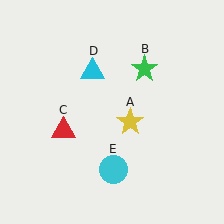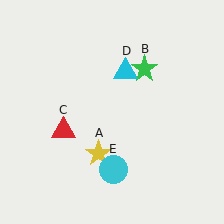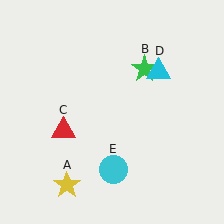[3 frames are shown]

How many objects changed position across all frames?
2 objects changed position: yellow star (object A), cyan triangle (object D).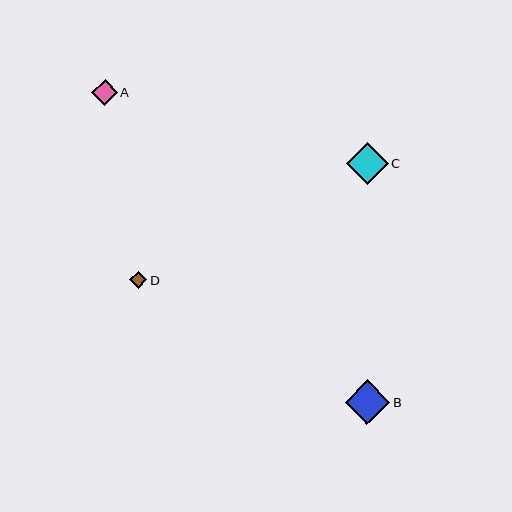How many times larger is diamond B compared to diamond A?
Diamond B is approximately 1.7 times the size of diamond A.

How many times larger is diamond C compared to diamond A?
Diamond C is approximately 1.6 times the size of diamond A.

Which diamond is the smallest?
Diamond D is the smallest with a size of approximately 17 pixels.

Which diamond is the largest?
Diamond B is the largest with a size of approximately 45 pixels.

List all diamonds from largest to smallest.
From largest to smallest: B, C, A, D.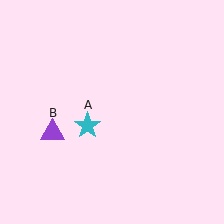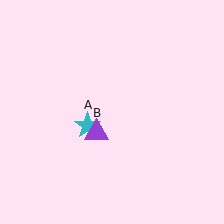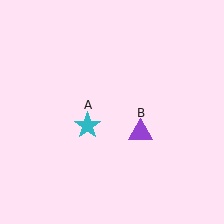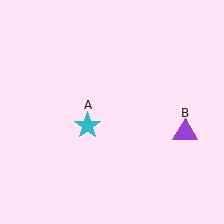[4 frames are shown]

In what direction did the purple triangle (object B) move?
The purple triangle (object B) moved right.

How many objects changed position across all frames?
1 object changed position: purple triangle (object B).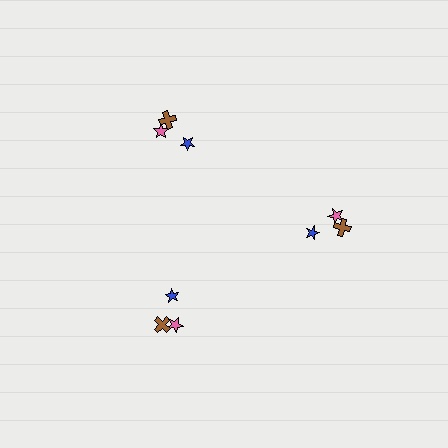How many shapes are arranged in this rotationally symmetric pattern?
There are 9 shapes, arranged in 3 groups of 3.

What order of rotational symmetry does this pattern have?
This pattern has 3-fold rotational symmetry.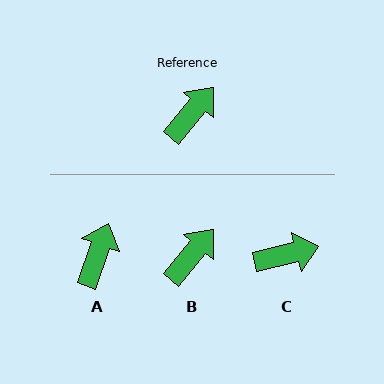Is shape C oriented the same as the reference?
No, it is off by about 37 degrees.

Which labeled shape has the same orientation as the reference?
B.